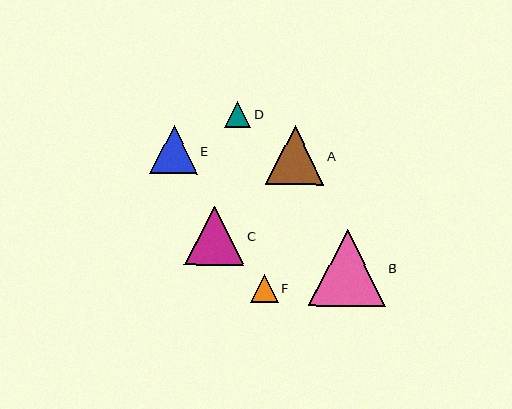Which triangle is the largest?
Triangle B is the largest with a size of approximately 77 pixels.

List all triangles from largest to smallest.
From largest to smallest: B, C, A, E, F, D.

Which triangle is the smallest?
Triangle D is the smallest with a size of approximately 27 pixels.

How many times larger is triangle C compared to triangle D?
Triangle C is approximately 2.2 times the size of triangle D.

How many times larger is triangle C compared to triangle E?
Triangle C is approximately 1.2 times the size of triangle E.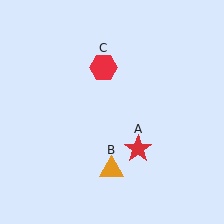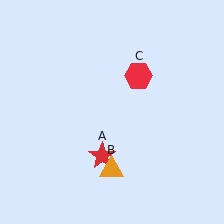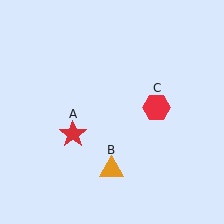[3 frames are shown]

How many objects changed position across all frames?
2 objects changed position: red star (object A), red hexagon (object C).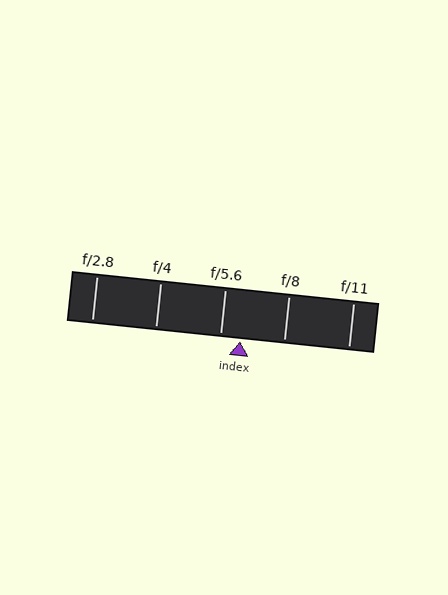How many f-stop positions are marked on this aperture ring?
There are 5 f-stop positions marked.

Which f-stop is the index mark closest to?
The index mark is closest to f/5.6.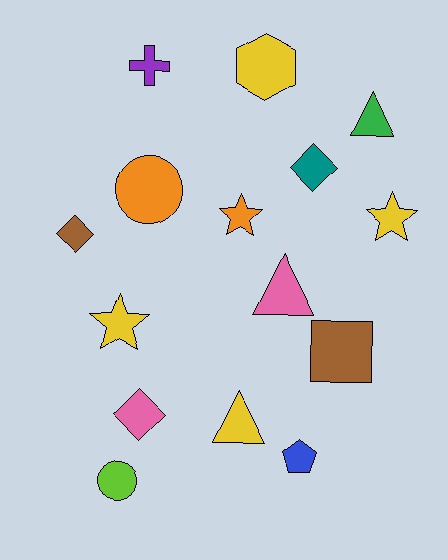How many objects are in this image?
There are 15 objects.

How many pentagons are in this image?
There is 1 pentagon.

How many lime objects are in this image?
There is 1 lime object.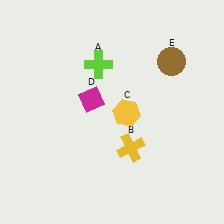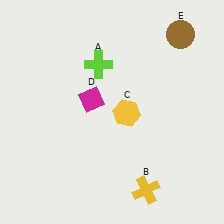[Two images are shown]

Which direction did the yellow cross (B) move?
The yellow cross (B) moved down.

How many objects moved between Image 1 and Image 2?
2 objects moved between the two images.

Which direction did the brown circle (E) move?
The brown circle (E) moved up.